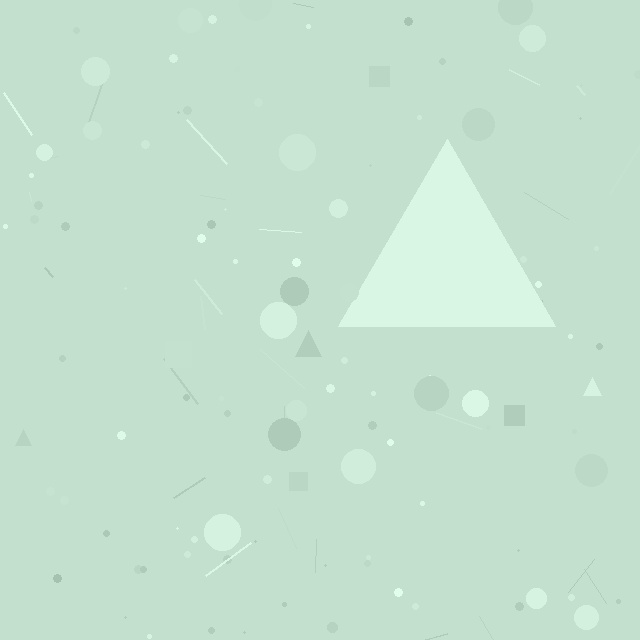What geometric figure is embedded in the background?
A triangle is embedded in the background.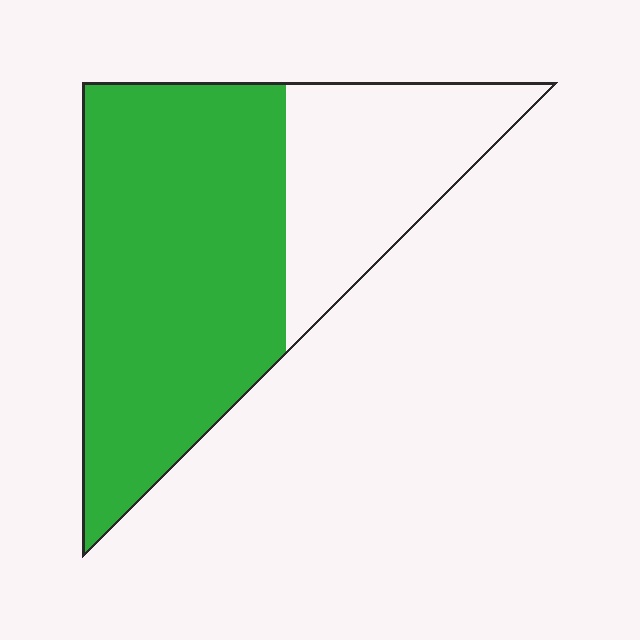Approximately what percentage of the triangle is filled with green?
Approximately 65%.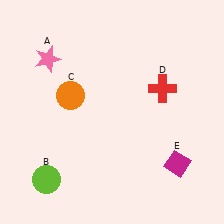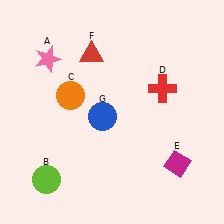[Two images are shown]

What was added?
A red triangle (F), a blue circle (G) were added in Image 2.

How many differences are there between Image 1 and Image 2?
There are 2 differences between the two images.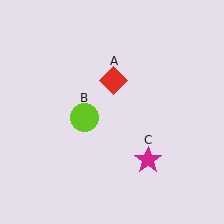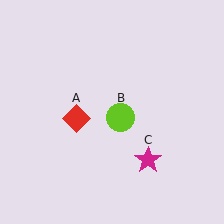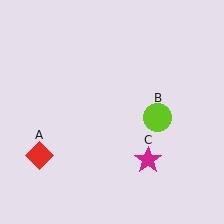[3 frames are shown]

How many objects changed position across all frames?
2 objects changed position: red diamond (object A), lime circle (object B).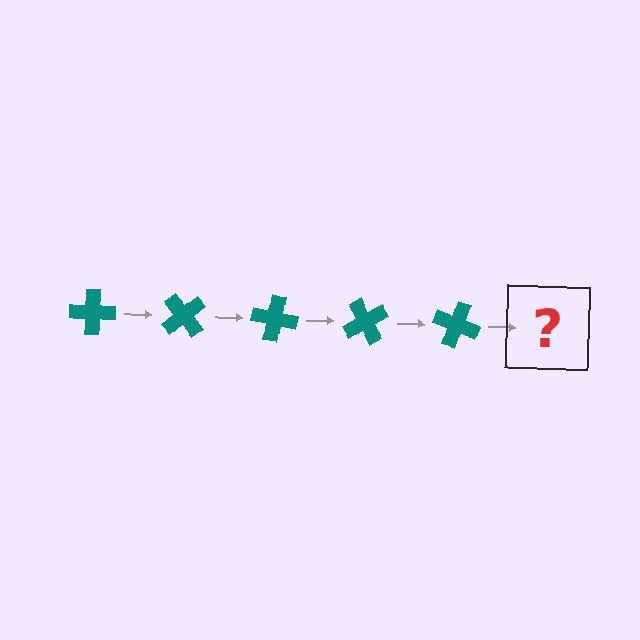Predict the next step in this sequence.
The next step is a teal cross rotated 250 degrees.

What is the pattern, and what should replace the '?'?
The pattern is that the cross rotates 50 degrees each step. The '?' should be a teal cross rotated 250 degrees.